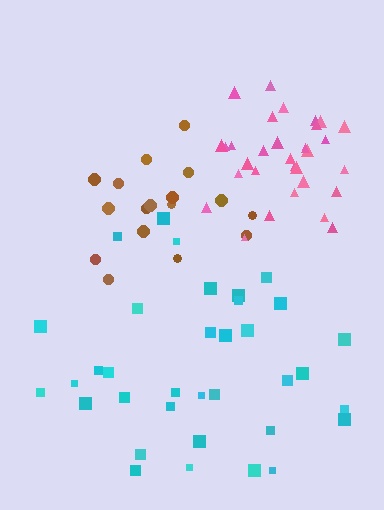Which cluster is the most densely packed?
Pink.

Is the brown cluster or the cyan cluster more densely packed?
Brown.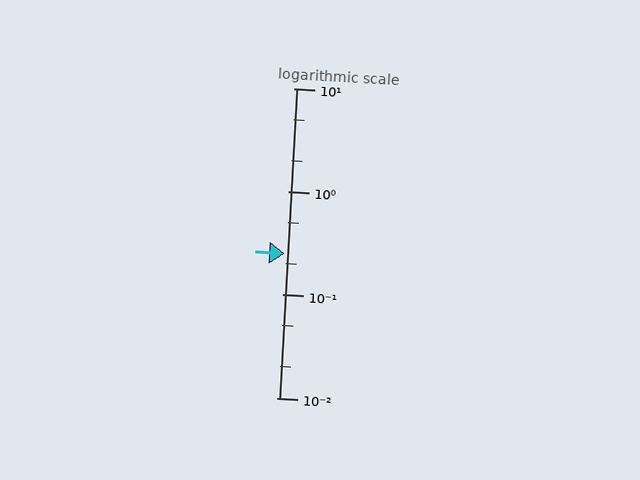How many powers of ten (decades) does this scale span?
The scale spans 3 decades, from 0.01 to 10.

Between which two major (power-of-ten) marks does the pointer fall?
The pointer is between 0.1 and 1.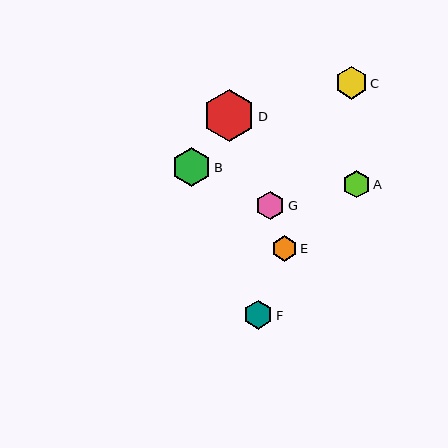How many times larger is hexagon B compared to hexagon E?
Hexagon B is approximately 1.5 times the size of hexagon E.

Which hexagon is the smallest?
Hexagon E is the smallest with a size of approximately 25 pixels.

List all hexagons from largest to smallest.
From largest to smallest: D, B, C, F, G, A, E.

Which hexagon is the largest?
Hexagon D is the largest with a size of approximately 52 pixels.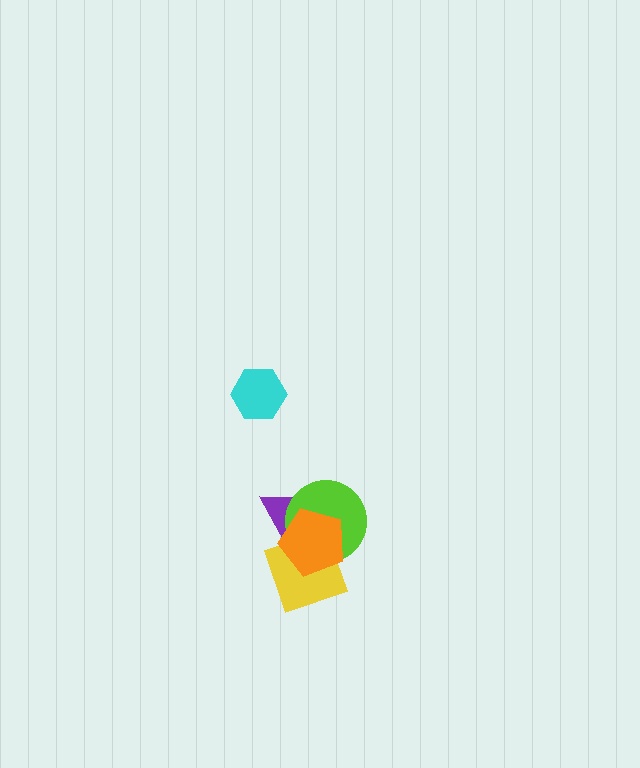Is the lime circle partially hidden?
Yes, it is partially covered by another shape.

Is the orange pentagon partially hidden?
No, no other shape covers it.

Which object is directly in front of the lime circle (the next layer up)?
The yellow diamond is directly in front of the lime circle.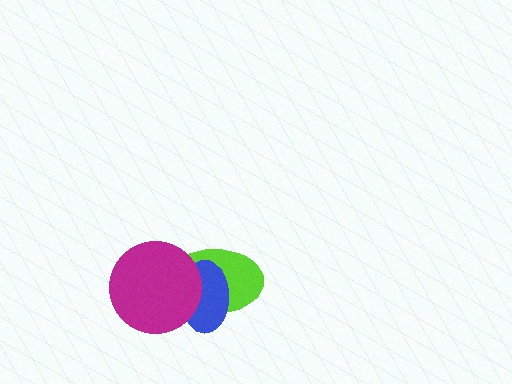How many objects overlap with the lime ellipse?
2 objects overlap with the lime ellipse.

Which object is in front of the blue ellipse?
The magenta circle is in front of the blue ellipse.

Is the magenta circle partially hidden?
No, no other shape covers it.